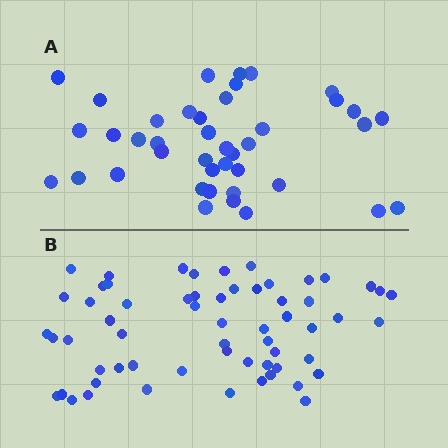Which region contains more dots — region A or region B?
Region B (the bottom region) has more dots.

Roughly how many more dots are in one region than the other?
Region B has approximately 20 more dots than region A.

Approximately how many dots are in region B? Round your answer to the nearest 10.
About 60 dots.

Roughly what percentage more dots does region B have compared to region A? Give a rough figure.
About 45% more.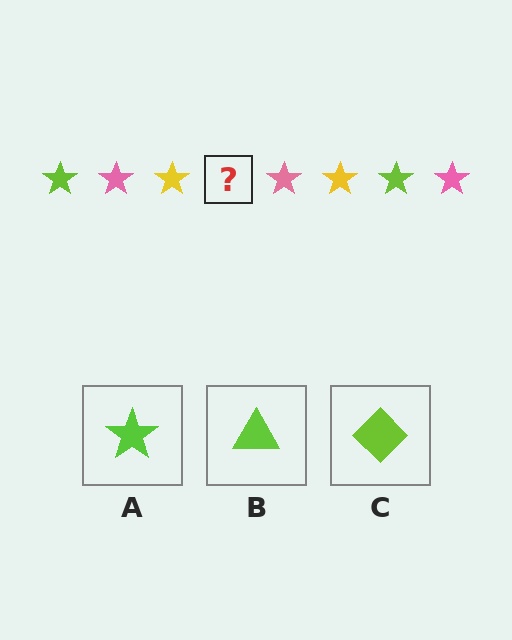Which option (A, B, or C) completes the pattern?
A.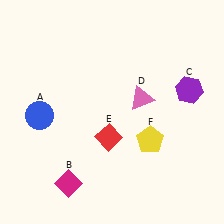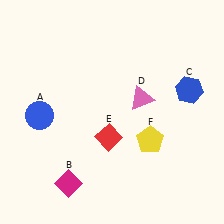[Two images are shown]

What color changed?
The hexagon (C) changed from purple in Image 1 to blue in Image 2.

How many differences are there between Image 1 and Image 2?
There is 1 difference between the two images.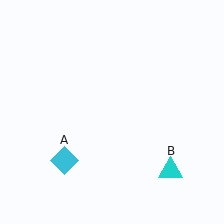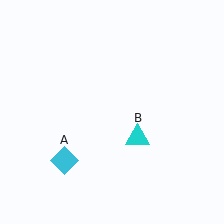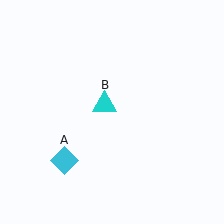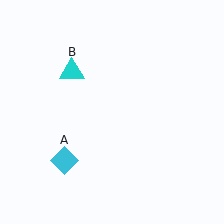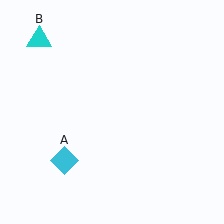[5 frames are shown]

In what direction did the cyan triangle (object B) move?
The cyan triangle (object B) moved up and to the left.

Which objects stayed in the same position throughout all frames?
Cyan diamond (object A) remained stationary.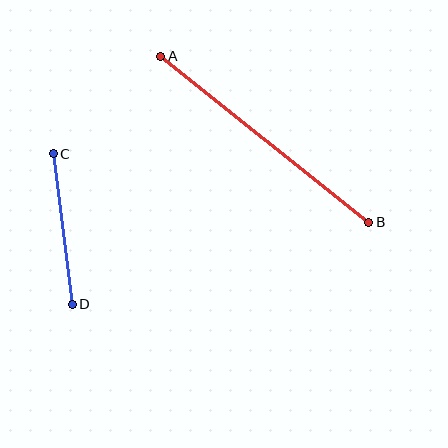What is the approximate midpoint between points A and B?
The midpoint is at approximately (265, 139) pixels.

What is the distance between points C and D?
The distance is approximately 151 pixels.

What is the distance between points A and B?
The distance is approximately 266 pixels.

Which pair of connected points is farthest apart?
Points A and B are farthest apart.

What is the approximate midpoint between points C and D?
The midpoint is at approximately (63, 229) pixels.